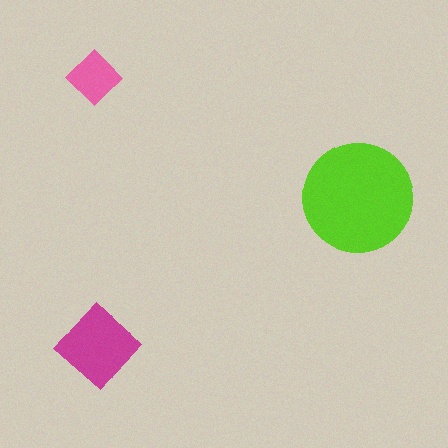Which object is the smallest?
The pink diamond.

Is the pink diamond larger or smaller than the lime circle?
Smaller.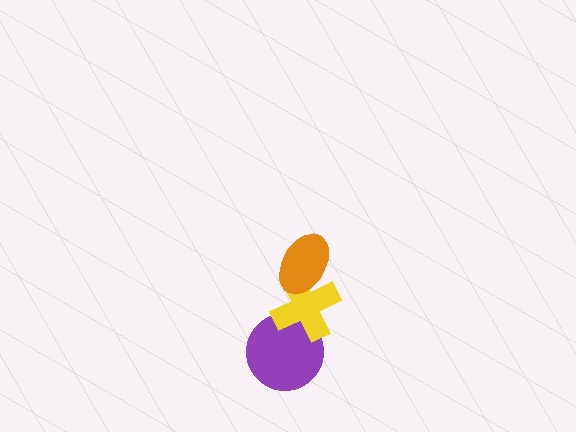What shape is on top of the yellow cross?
The orange ellipse is on top of the yellow cross.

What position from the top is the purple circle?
The purple circle is 3rd from the top.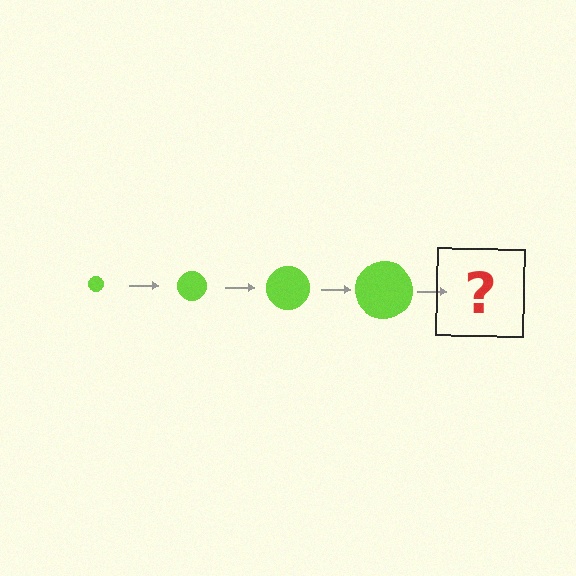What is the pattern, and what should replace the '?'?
The pattern is that the circle gets progressively larger each step. The '?' should be a lime circle, larger than the previous one.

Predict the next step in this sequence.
The next step is a lime circle, larger than the previous one.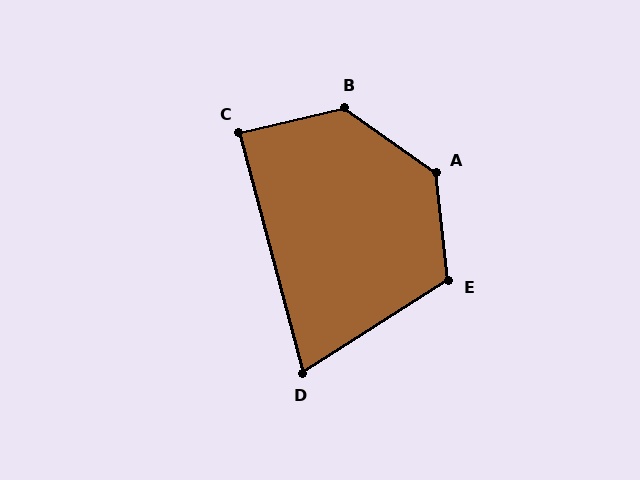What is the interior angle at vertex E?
Approximately 116 degrees (obtuse).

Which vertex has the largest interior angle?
B, at approximately 132 degrees.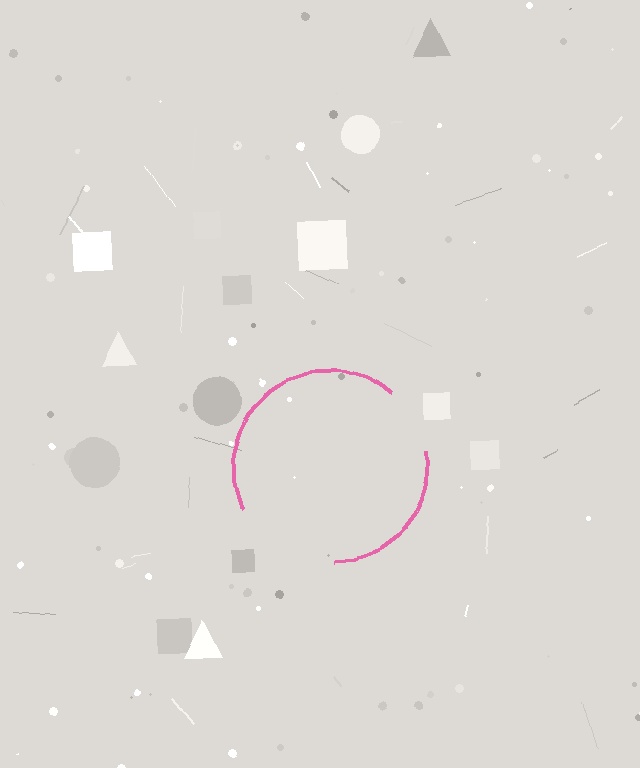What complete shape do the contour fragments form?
The contour fragments form a circle.